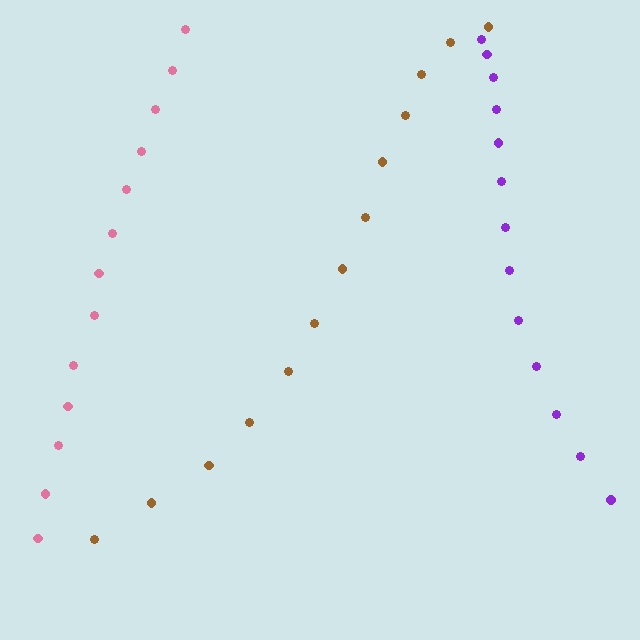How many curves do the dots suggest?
There are 3 distinct paths.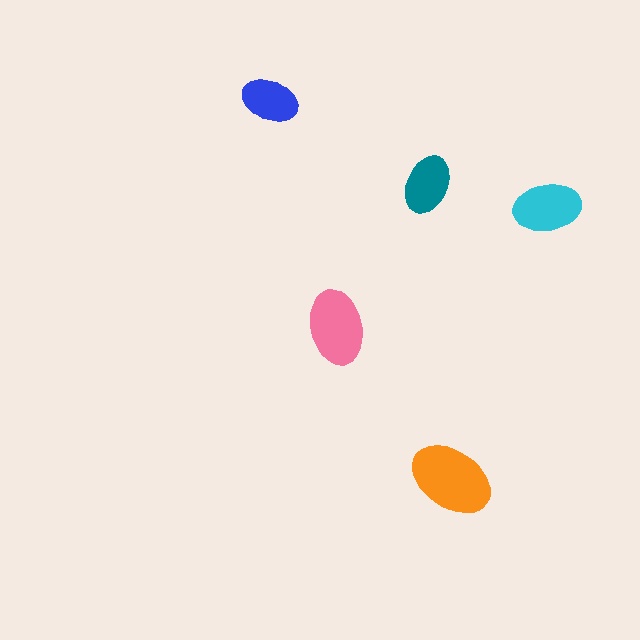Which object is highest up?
The blue ellipse is topmost.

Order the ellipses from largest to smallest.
the orange one, the pink one, the cyan one, the teal one, the blue one.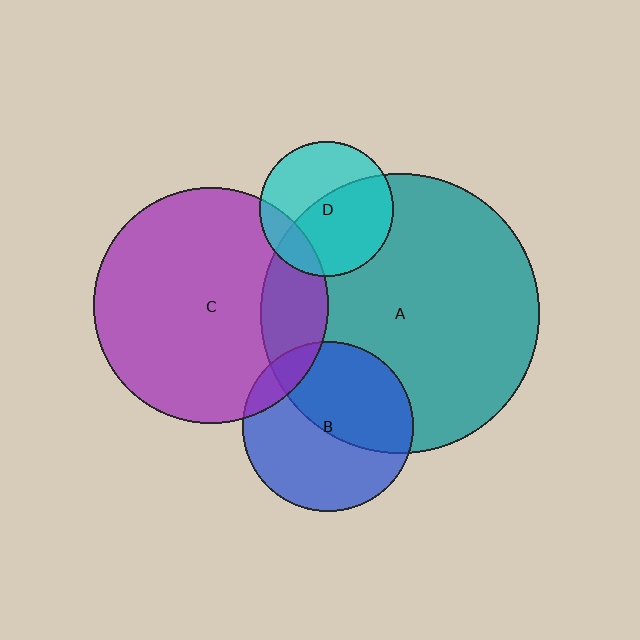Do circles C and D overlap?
Yes.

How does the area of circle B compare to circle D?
Approximately 1.6 times.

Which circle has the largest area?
Circle A (teal).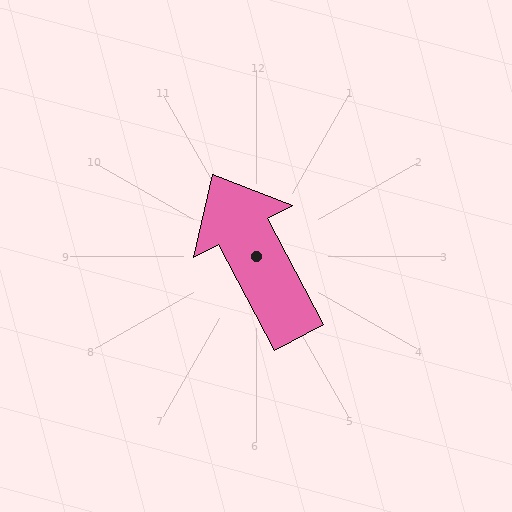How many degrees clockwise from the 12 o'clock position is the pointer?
Approximately 332 degrees.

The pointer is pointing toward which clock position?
Roughly 11 o'clock.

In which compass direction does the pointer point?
Northwest.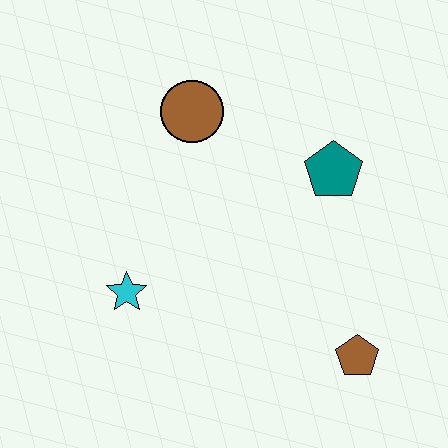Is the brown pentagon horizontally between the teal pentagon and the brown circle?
No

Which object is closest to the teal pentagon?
The brown circle is closest to the teal pentagon.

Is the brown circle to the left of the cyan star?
No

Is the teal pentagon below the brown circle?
Yes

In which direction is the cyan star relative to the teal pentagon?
The cyan star is to the left of the teal pentagon.